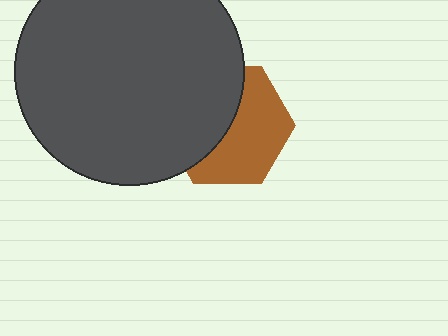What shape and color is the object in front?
The object in front is a dark gray circle.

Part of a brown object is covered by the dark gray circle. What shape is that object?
It is a hexagon.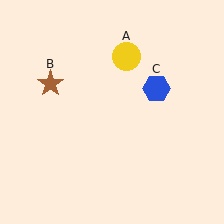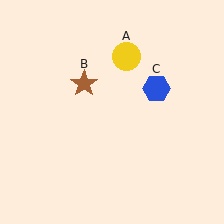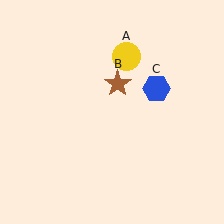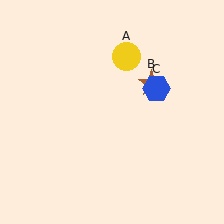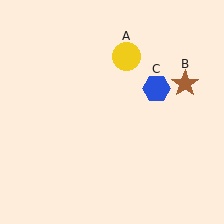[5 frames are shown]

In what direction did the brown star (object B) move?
The brown star (object B) moved right.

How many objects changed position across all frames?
1 object changed position: brown star (object B).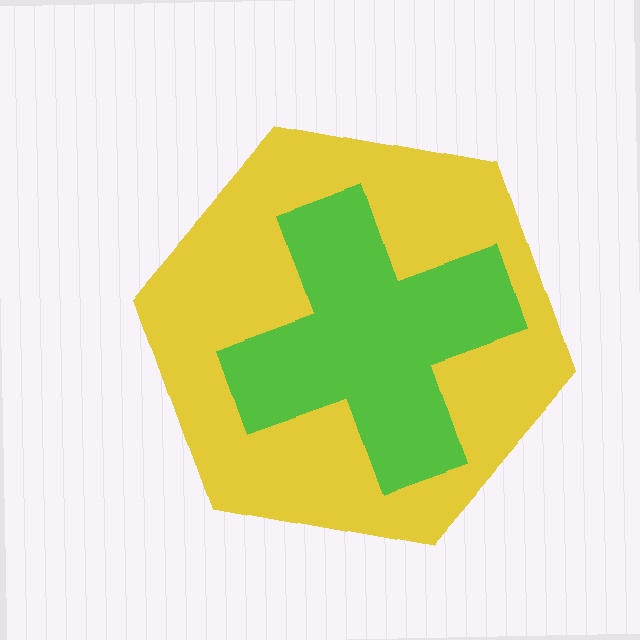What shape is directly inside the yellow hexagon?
The lime cross.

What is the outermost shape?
The yellow hexagon.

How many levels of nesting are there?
2.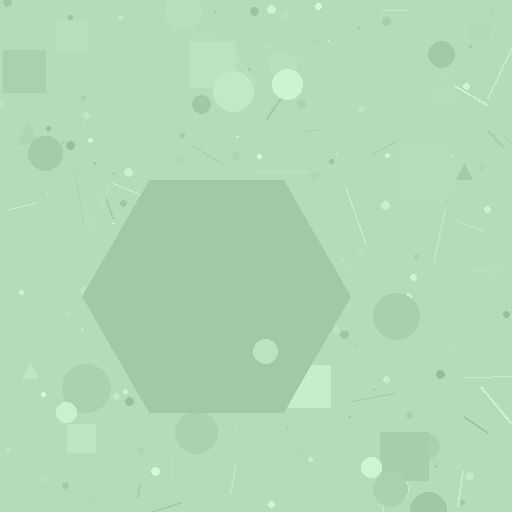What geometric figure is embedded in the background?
A hexagon is embedded in the background.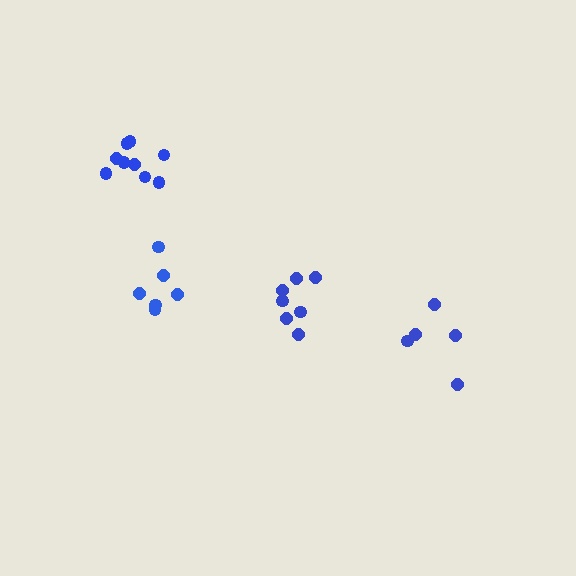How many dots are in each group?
Group 1: 9 dots, Group 2: 7 dots, Group 3: 5 dots, Group 4: 6 dots (27 total).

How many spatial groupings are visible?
There are 4 spatial groupings.